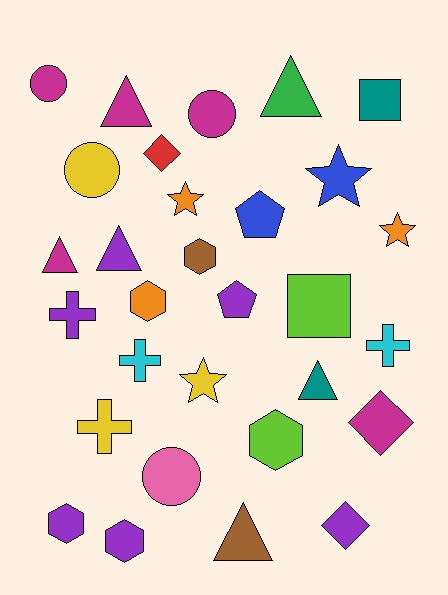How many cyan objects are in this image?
There are 2 cyan objects.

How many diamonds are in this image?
There are 3 diamonds.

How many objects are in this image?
There are 30 objects.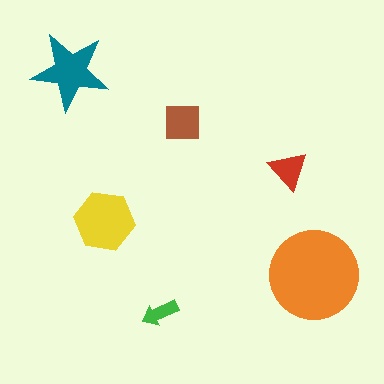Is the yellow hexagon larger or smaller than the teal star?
Larger.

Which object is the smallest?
The green arrow.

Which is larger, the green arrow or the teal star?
The teal star.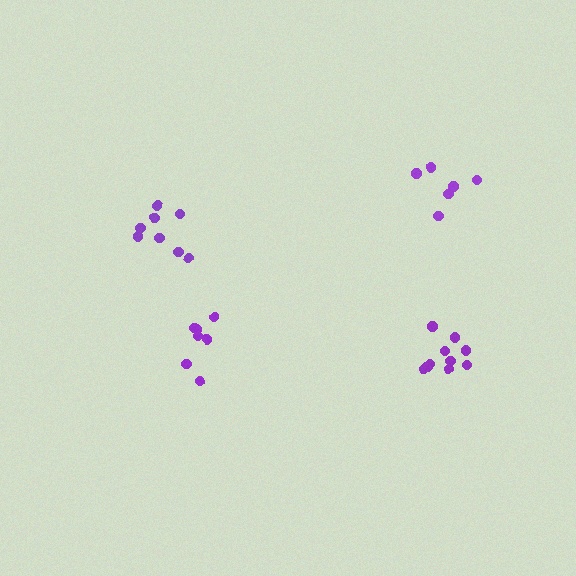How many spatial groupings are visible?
There are 4 spatial groupings.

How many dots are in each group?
Group 1: 7 dots, Group 2: 8 dots, Group 3: 10 dots, Group 4: 6 dots (31 total).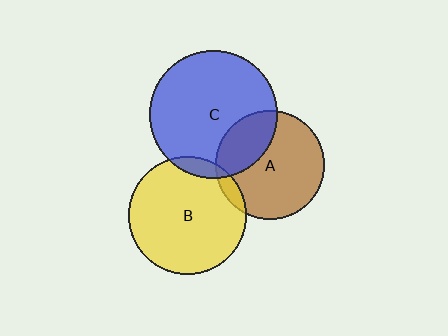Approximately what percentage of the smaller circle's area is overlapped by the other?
Approximately 10%.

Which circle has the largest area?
Circle C (blue).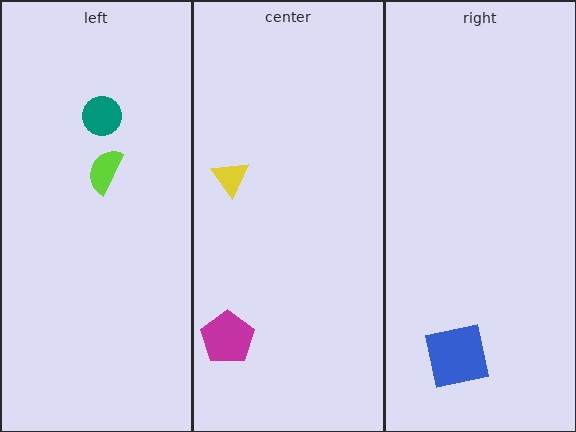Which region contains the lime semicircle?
The left region.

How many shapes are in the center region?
2.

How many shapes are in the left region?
2.